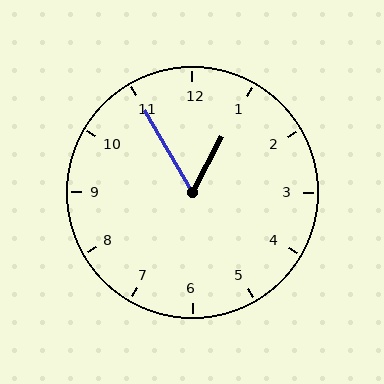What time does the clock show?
12:55.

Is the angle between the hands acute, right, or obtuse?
It is acute.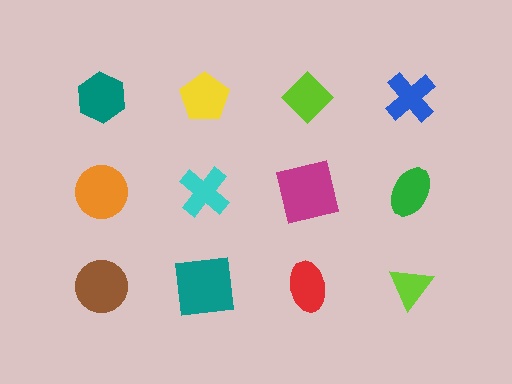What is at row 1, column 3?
A lime diamond.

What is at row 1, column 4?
A blue cross.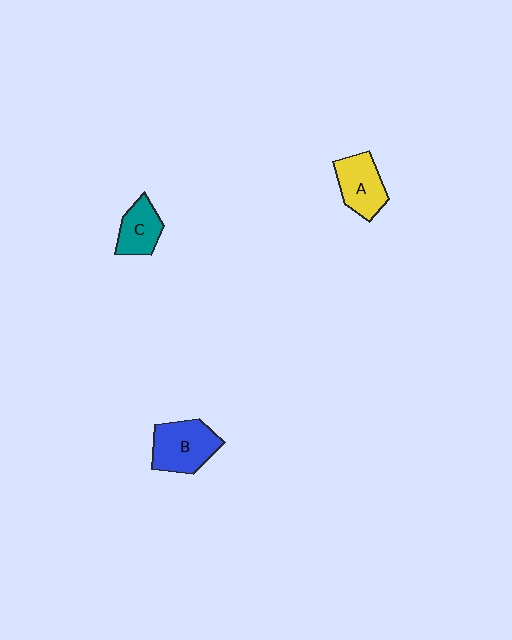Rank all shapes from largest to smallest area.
From largest to smallest: B (blue), A (yellow), C (teal).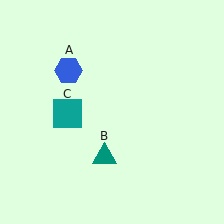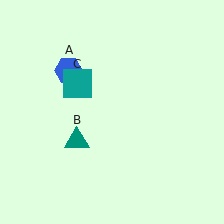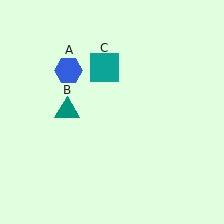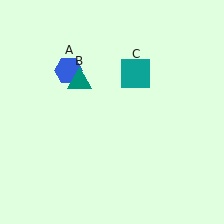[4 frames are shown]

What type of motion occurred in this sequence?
The teal triangle (object B), teal square (object C) rotated clockwise around the center of the scene.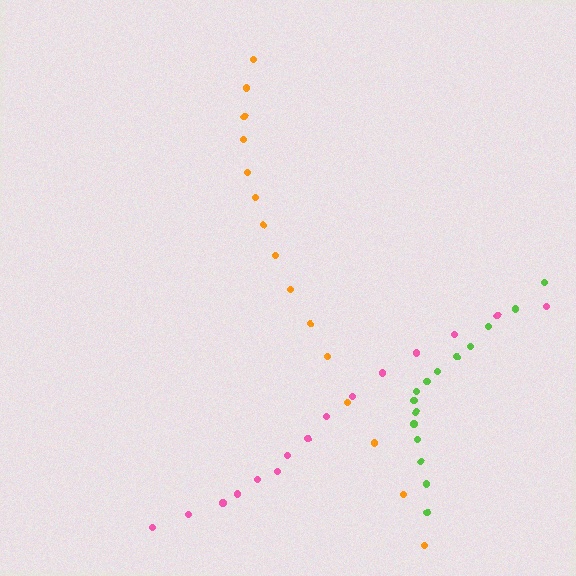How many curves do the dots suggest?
There are 3 distinct paths.